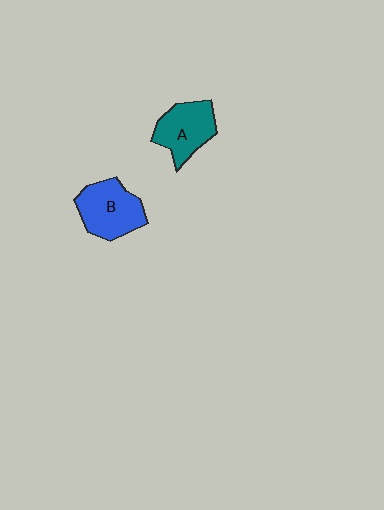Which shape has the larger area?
Shape B (blue).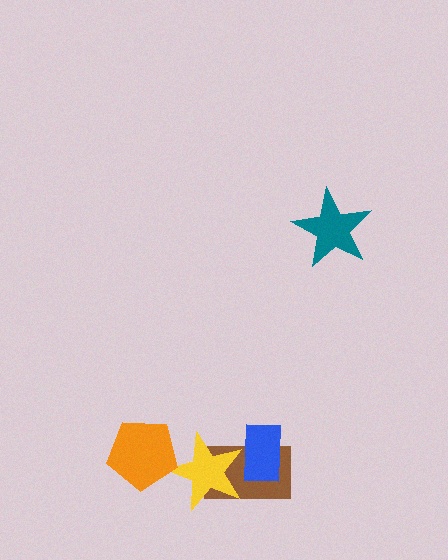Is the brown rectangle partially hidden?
Yes, it is partially covered by another shape.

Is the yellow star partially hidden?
Yes, it is partially covered by another shape.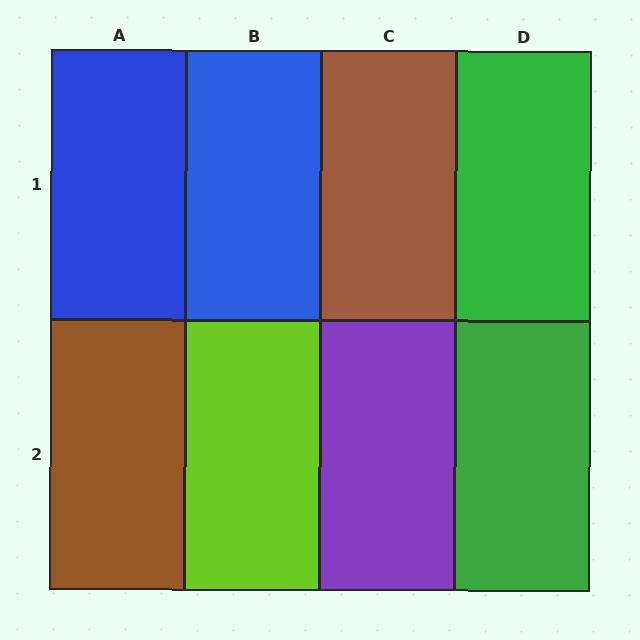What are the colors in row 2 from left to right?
Brown, lime, purple, green.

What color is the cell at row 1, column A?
Blue.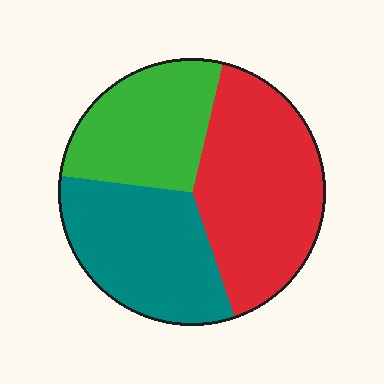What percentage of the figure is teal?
Teal takes up between a quarter and a half of the figure.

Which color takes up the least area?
Green, at roughly 25%.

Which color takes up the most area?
Red, at roughly 40%.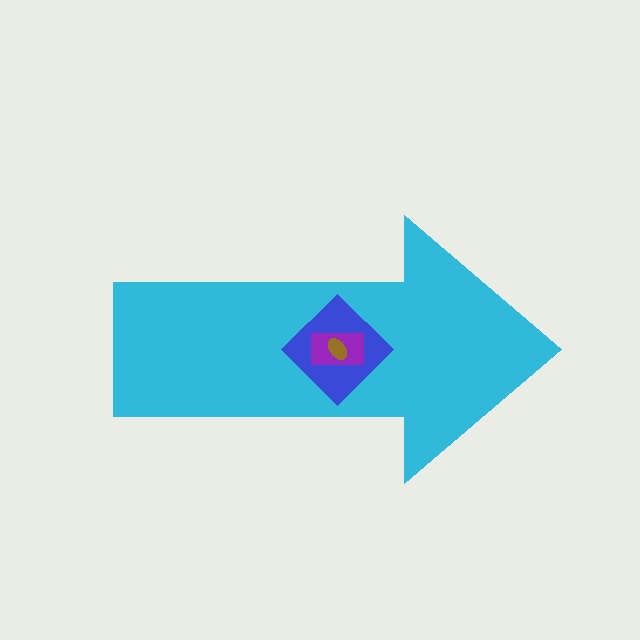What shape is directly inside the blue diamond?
The purple rectangle.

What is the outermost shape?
The cyan arrow.